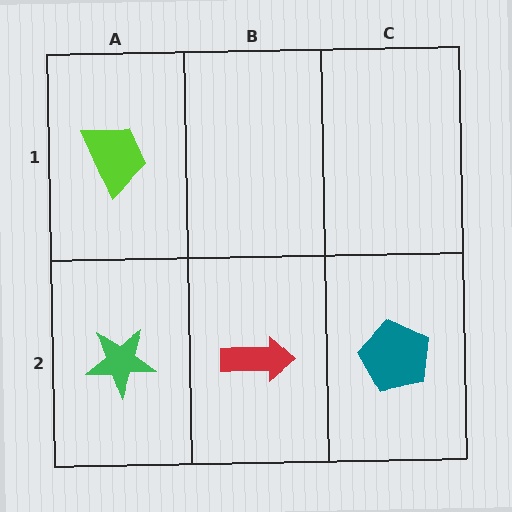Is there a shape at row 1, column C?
No, that cell is empty.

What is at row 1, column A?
A lime trapezoid.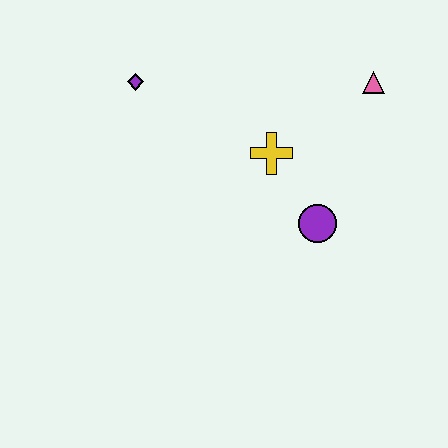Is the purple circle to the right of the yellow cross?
Yes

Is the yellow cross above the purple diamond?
No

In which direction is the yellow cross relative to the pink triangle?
The yellow cross is to the left of the pink triangle.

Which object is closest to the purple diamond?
The yellow cross is closest to the purple diamond.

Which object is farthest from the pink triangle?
The purple diamond is farthest from the pink triangle.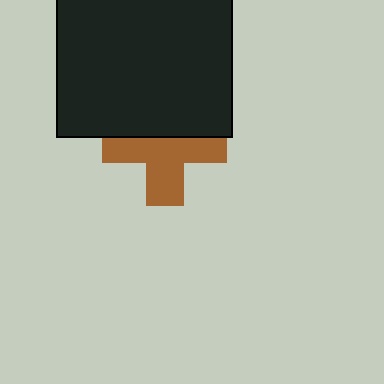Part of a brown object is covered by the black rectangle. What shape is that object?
It is a cross.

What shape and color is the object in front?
The object in front is a black rectangle.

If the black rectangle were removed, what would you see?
You would see the complete brown cross.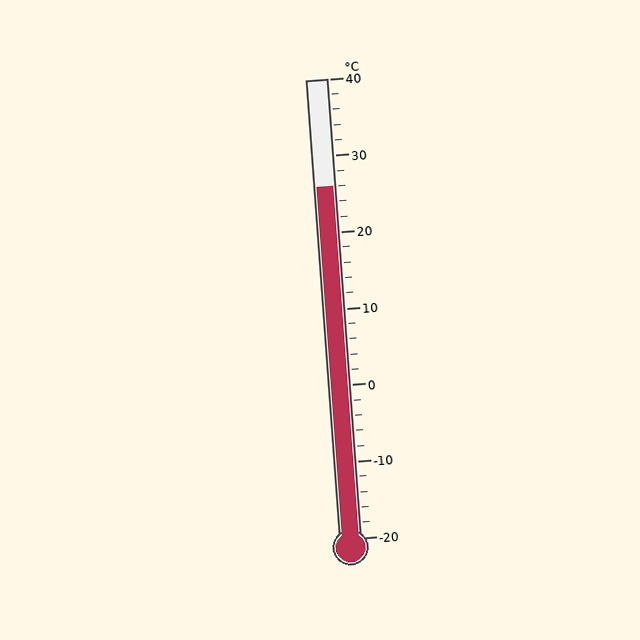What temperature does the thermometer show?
The thermometer shows approximately 26°C.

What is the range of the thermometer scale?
The thermometer scale ranges from -20°C to 40°C.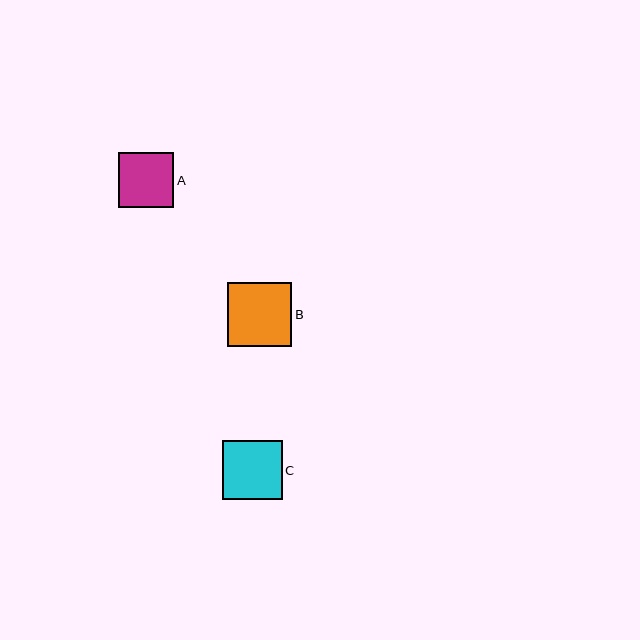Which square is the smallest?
Square A is the smallest with a size of approximately 55 pixels.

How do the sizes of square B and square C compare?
Square B and square C are approximately the same size.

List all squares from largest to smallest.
From largest to smallest: B, C, A.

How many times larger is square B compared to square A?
Square B is approximately 1.2 times the size of square A.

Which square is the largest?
Square B is the largest with a size of approximately 64 pixels.